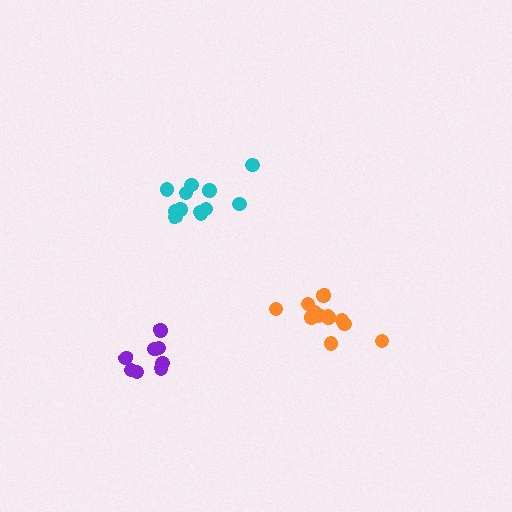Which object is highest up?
The cyan cluster is topmost.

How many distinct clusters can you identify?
There are 3 distinct clusters.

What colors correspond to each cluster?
The clusters are colored: cyan, orange, purple.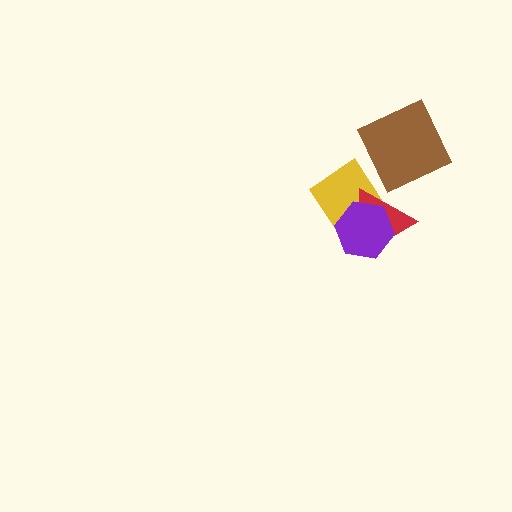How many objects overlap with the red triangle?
2 objects overlap with the red triangle.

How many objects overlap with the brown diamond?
0 objects overlap with the brown diamond.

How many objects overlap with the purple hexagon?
2 objects overlap with the purple hexagon.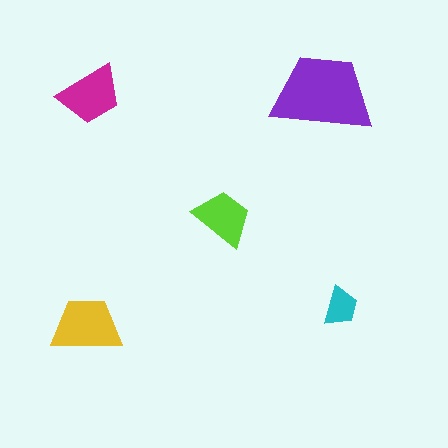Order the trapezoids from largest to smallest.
the purple one, the yellow one, the magenta one, the lime one, the cyan one.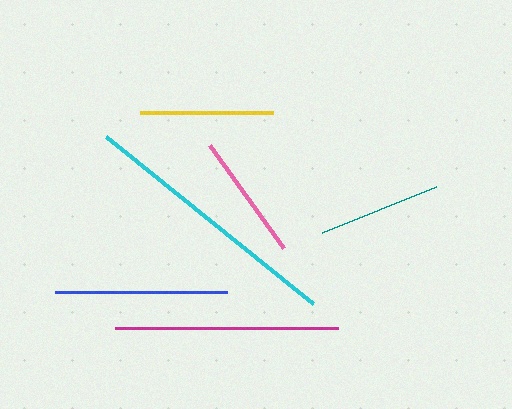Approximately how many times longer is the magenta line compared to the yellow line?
The magenta line is approximately 1.7 times the length of the yellow line.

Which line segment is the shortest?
The teal line is the shortest at approximately 124 pixels.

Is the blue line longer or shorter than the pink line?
The blue line is longer than the pink line.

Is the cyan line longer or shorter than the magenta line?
The cyan line is longer than the magenta line.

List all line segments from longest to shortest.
From longest to shortest: cyan, magenta, blue, yellow, pink, teal.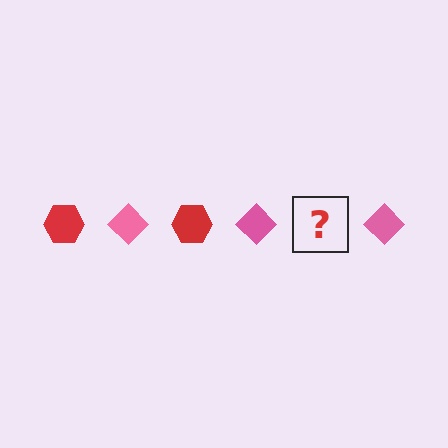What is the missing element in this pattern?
The missing element is a red hexagon.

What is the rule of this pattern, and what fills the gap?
The rule is that the pattern alternates between red hexagon and pink diamond. The gap should be filled with a red hexagon.